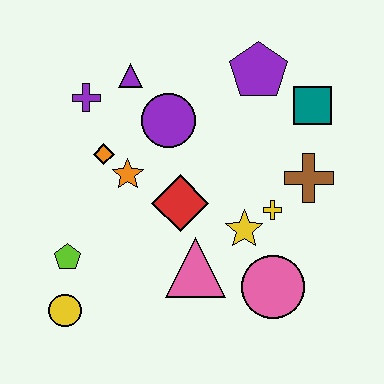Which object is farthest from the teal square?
The yellow circle is farthest from the teal square.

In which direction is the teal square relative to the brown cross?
The teal square is above the brown cross.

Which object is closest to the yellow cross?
The yellow star is closest to the yellow cross.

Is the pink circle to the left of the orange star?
No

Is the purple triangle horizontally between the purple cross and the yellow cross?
Yes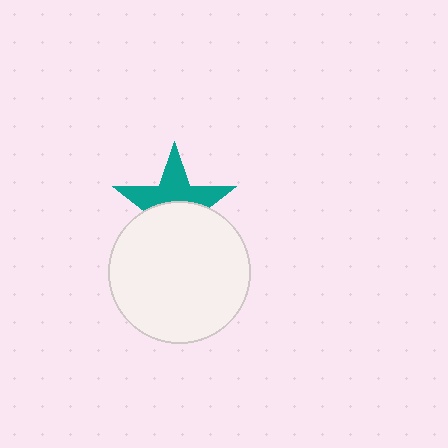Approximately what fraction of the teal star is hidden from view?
Roughly 49% of the teal star is hidden behind the white circle.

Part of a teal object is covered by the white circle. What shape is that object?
It is a star.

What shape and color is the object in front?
The object in front is a white circle.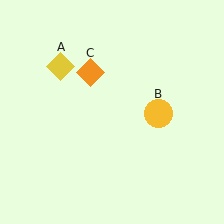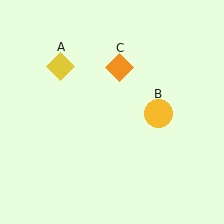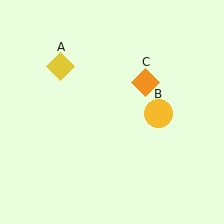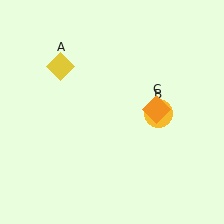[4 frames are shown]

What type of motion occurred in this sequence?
The orange diamond (object C) rotated clockwise around the center of the scene.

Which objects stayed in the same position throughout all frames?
Yellow diamond (object A) and yellow circle (object B) remained stationary.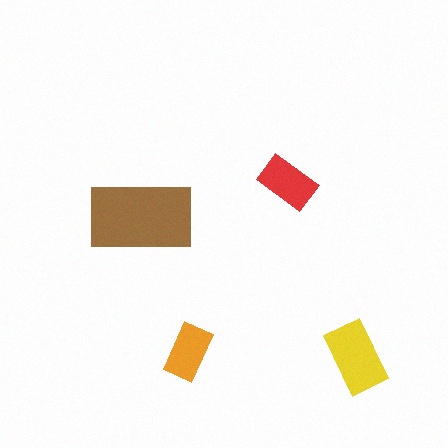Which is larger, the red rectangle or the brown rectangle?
The brown one.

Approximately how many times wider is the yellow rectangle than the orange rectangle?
About 1.5 times wider.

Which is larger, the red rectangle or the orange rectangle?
The red one.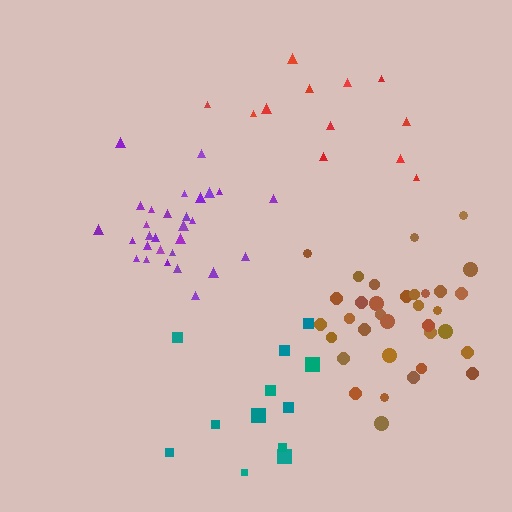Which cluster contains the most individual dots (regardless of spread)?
Brown (34).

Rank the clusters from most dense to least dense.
purple, brown, teal, red.